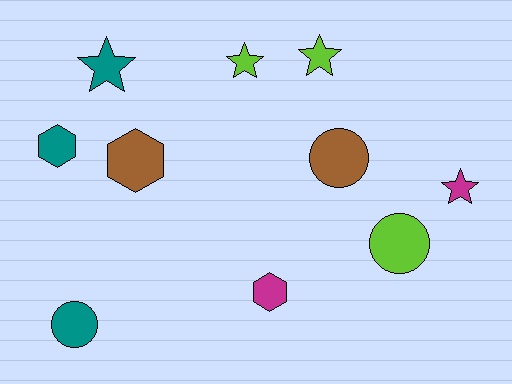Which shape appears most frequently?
Star, with 4 objects.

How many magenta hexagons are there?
There is 1 magenta hexagon.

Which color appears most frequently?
Teal, with 3 objects.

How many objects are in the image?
There are 10 objects.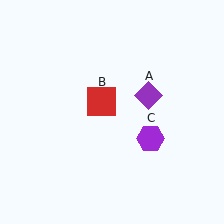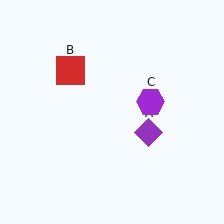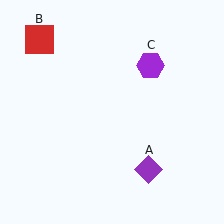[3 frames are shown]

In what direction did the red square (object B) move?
The red square (object B) moved up and to the left.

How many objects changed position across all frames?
3 objects changed position: purple diamond (object A), red square (object B), purple hexagon (object C).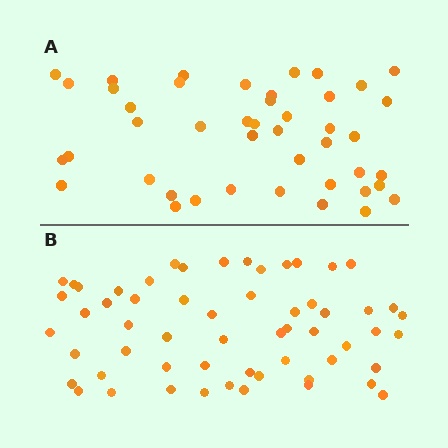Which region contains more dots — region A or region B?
Region B (the bottom region) has more dots.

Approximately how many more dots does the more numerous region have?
Region B has approximately 15 more dots than region A.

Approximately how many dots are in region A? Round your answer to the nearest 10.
About 40 dots. (The exact count is 44, which rounds to 40.)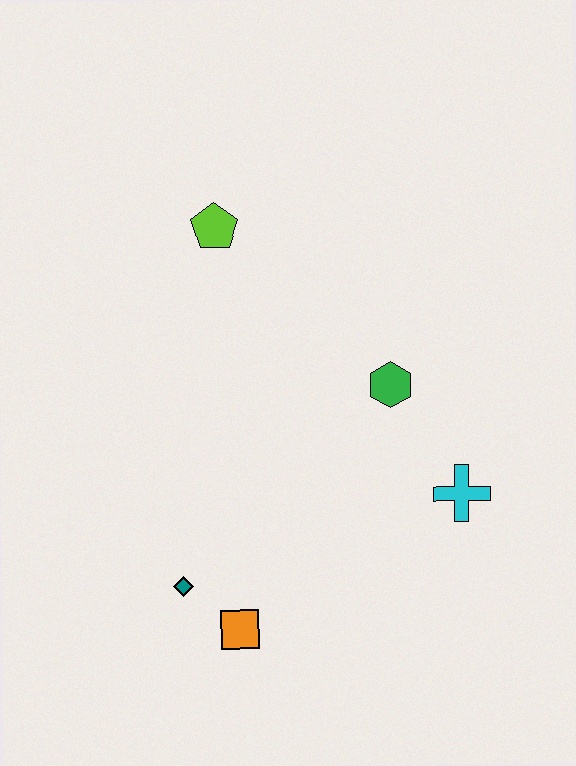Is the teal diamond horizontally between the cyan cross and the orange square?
No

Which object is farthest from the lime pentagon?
The orange square is farthest from the lime pentagon.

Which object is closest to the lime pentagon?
The green hexagon is closest to the lime pentagon.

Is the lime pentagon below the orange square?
No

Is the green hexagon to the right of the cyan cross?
No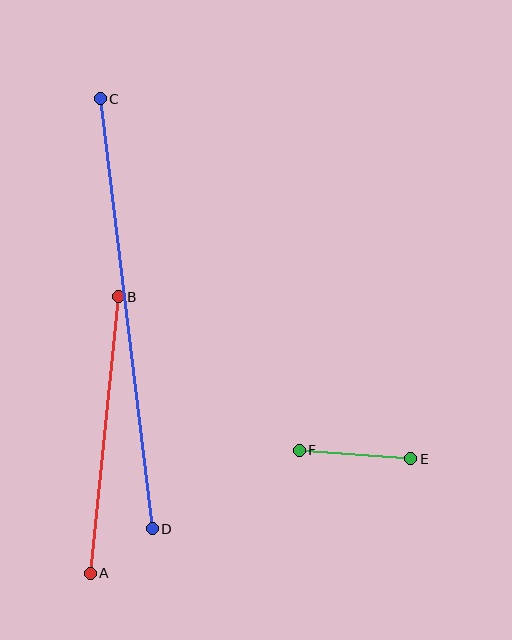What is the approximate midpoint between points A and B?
The midpoint is at approximately (104, 435) pixels.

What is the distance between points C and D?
The distance is approximately 433 pixels.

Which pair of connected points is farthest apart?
Points C and D are farthest apart.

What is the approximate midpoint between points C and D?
The midpoint is at approximately (126, 314) pixels.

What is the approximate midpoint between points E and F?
The midpoint is at approximately (355, 455) pixels.